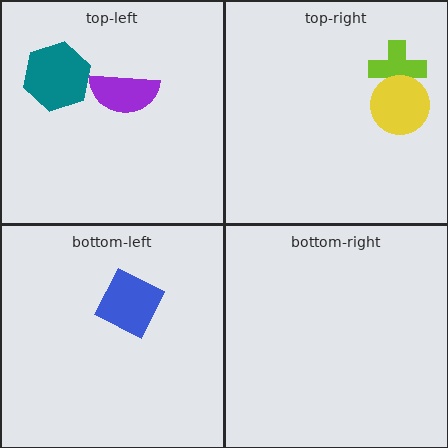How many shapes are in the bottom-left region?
1.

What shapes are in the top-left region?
The teal hexagon, the purple semicircle.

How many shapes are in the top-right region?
2.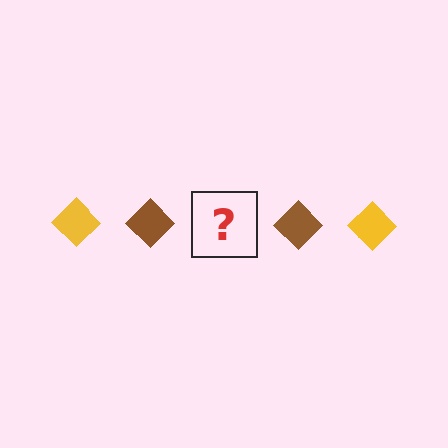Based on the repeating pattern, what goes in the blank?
The blank should be a yellow diamond.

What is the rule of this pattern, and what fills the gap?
The rule is that the pattern cycles through yellow, brown diamonds. The gap should be filled with a yellow diamond.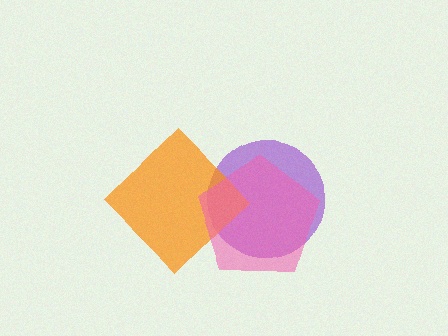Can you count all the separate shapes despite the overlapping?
Yes, there are 3 separate shapes.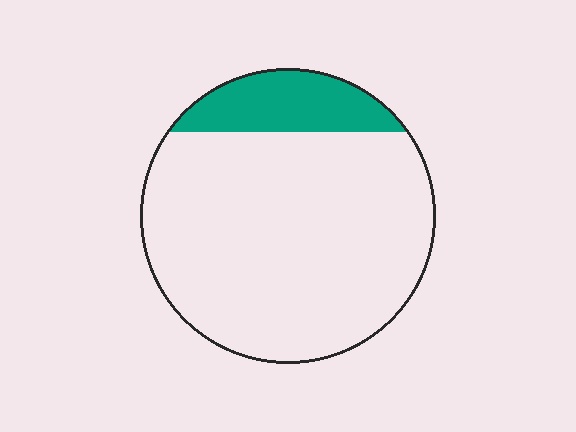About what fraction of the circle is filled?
About one sixth (1/6).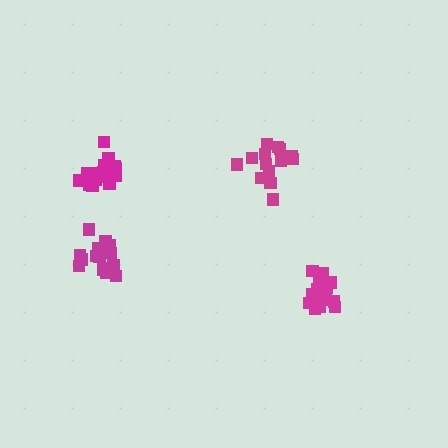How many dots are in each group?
Group 1: 14 dots, Group 2: 16 dots, Group 3: 14 dots, Group 4: 16 dots (60 total).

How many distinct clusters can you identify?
There are 4 distinct clusters.